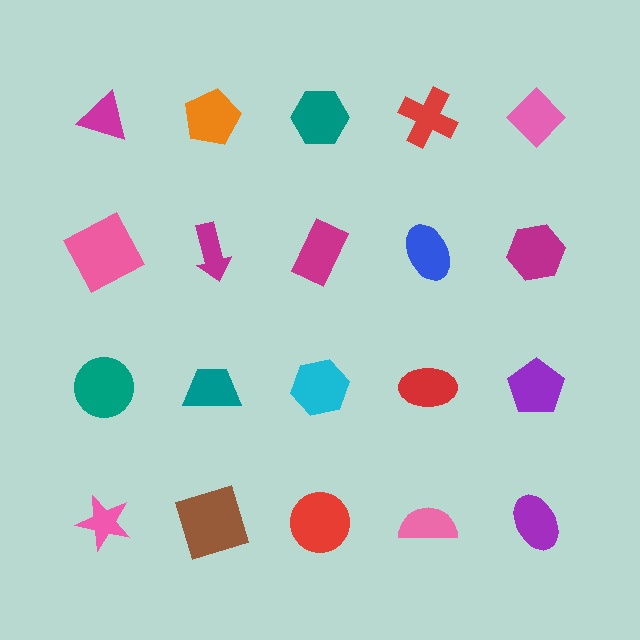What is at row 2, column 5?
A magenta hexagon.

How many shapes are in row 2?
5 shapes.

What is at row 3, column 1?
A teal circle.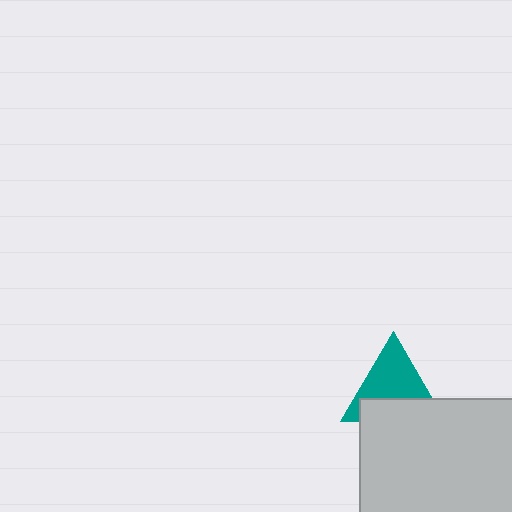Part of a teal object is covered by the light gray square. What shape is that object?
It is a triangle.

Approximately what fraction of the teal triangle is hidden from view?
Roughly 40% of the teal triangle is hidden behind the light gray square.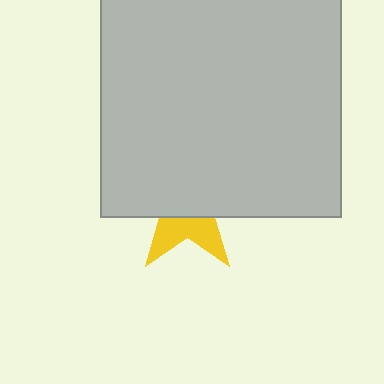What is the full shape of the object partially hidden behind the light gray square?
The partially hidden object is a yellow star.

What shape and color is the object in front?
The object in front is a light gray square.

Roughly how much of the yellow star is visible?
A small part of it is visible (roughly 36%).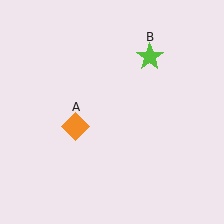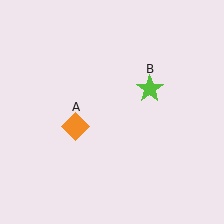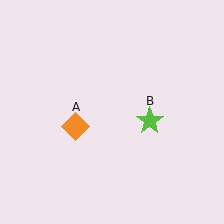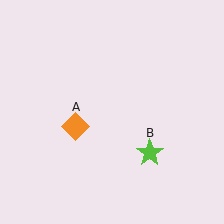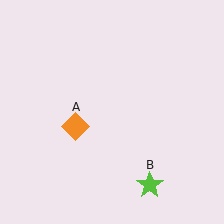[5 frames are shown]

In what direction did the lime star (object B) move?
The lime star (object B) moved down.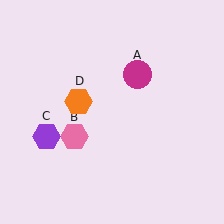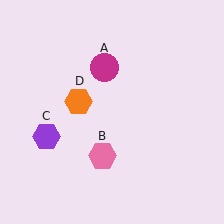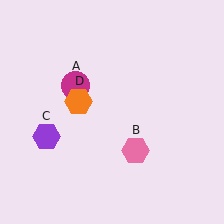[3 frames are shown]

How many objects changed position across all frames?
2 objects changed position: magenta circle (object A), pink hexagon (object B).